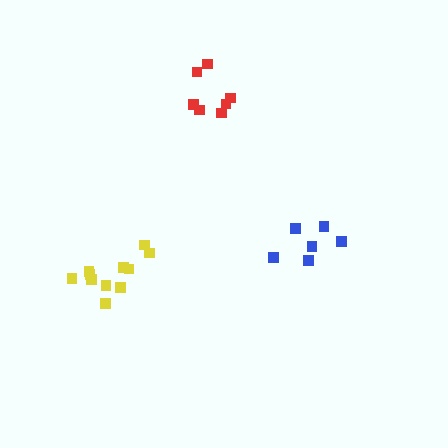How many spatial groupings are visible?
There are 3 spatial groupings.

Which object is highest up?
The red cluster is topmost.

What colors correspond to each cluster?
The clusters are colored: blue, yellow, red.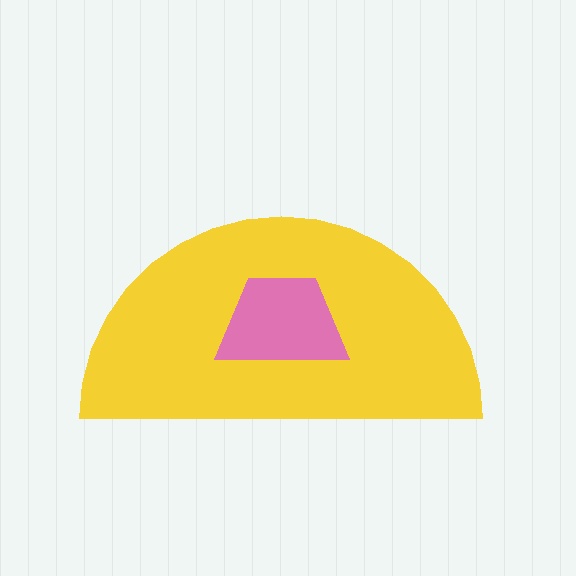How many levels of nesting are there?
2.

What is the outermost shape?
The yellow semicircle.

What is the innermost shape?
The pink trapezoid.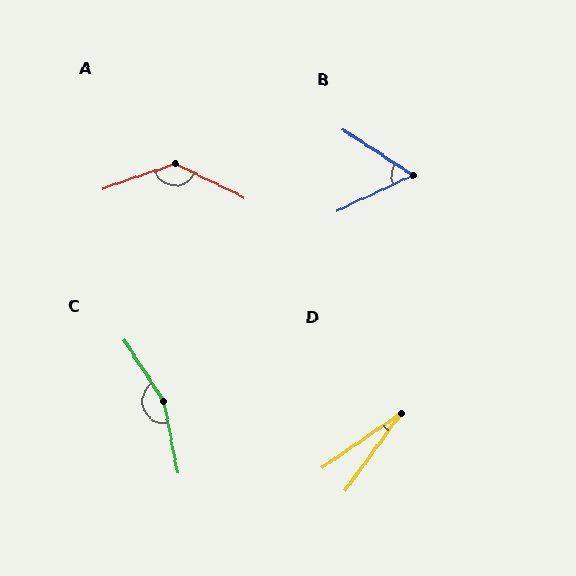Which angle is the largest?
C, at approximately 158 degrees.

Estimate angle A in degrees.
Approximately 135 degrees.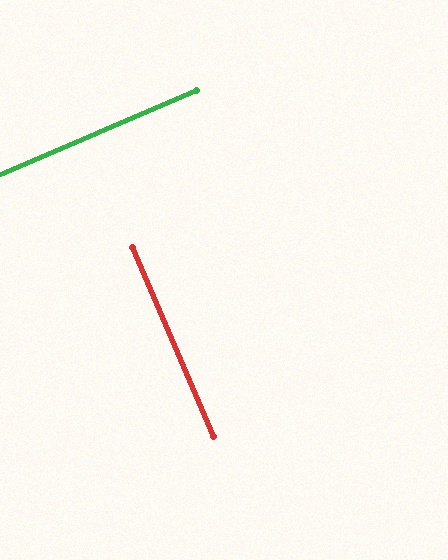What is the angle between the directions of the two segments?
Approximately 90 degrees.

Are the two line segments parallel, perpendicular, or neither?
Perpendicular — they meet at approximately 90°.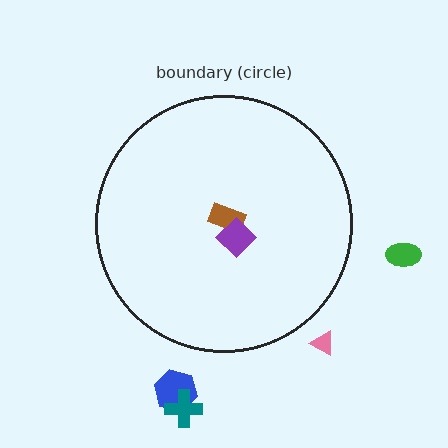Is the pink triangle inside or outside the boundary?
Outside.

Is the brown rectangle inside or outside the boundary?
Inside.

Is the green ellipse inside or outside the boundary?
Outside.